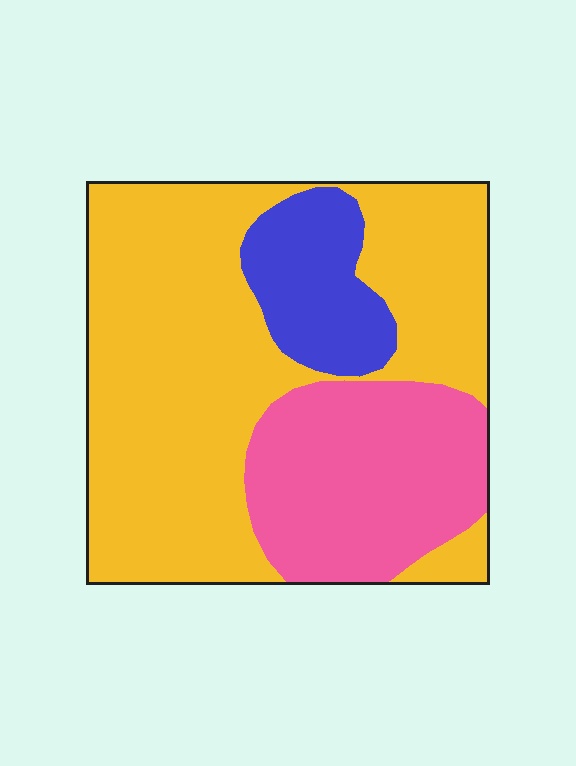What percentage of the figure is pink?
Pink takes up about one quarter (1/4) of the figure.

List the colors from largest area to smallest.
From largest to smallest: yellow, pink, blue.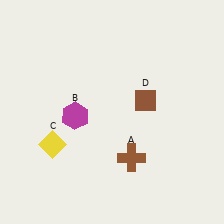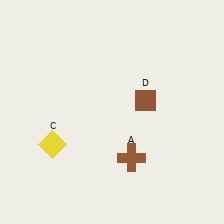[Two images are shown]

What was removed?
The magenta hexagon (B) was removed in Image 2.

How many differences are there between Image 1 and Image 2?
There is 1 difference between the two images.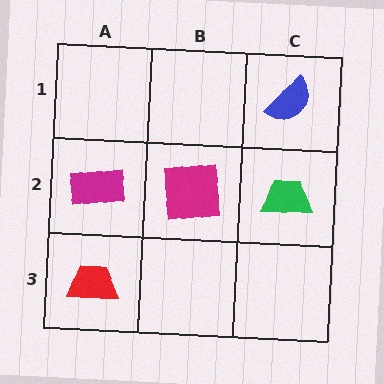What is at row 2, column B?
A magenta square.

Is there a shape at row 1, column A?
No, that cell is empty.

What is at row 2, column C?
A green trapezoid.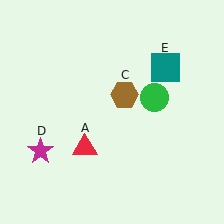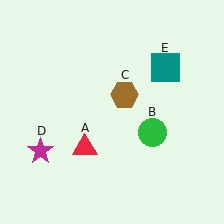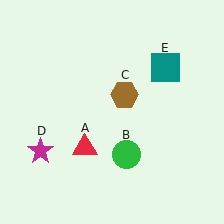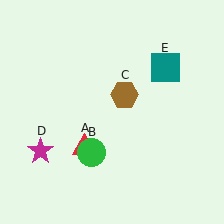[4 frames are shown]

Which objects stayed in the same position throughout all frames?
Red triangle (object A) and brown hexagon (object C) and magenta star (object D) and teal square (object E) remained stationary.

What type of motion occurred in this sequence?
The green circle (object B) rotated clockwise around the center of the scene.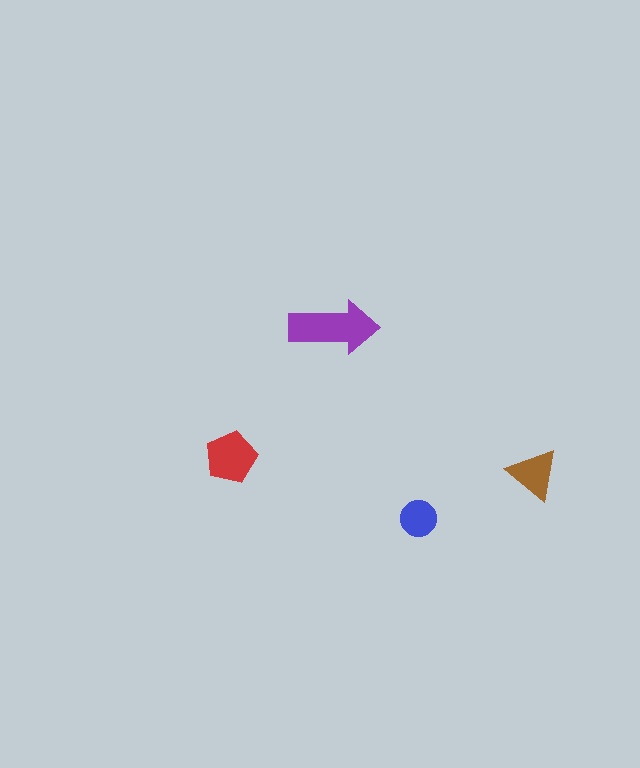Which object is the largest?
The purple arrow.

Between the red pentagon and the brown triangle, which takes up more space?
The red pentagon.